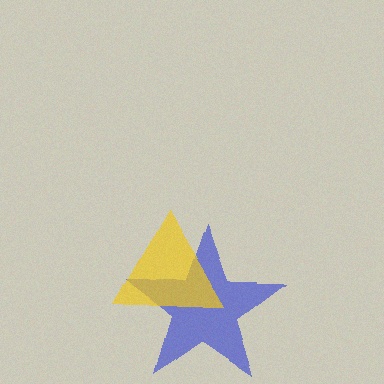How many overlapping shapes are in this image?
There are 2 overlapping shapes in the image.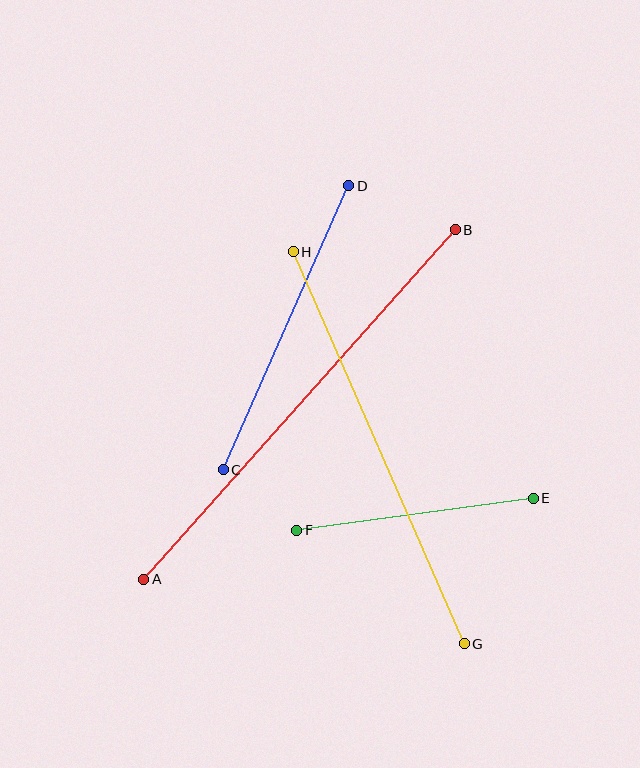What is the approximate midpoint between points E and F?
The midpoint is at approximately (415, 514) pixels.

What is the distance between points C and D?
The distance is approximately 311 pixels.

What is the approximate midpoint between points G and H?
The midpoint is at approximately (379, 448) pixels.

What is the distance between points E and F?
The distance is approximately 239 pixels.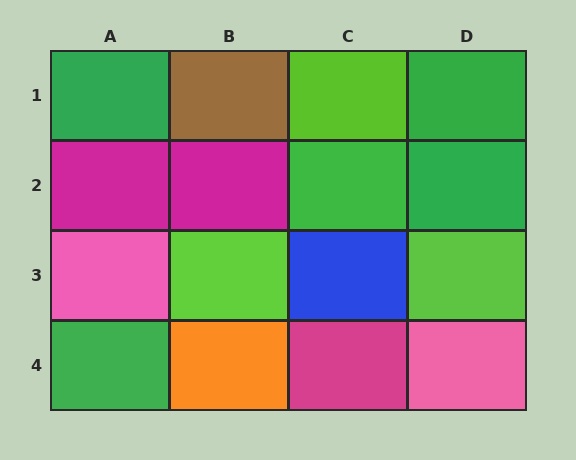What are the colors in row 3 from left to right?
Pink, lime, blue, lime.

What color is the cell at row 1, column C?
Lime.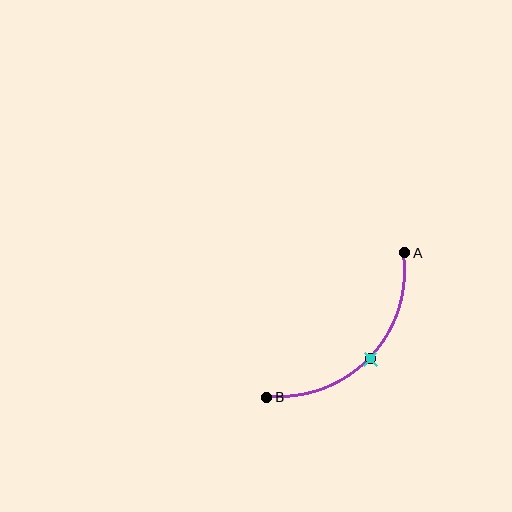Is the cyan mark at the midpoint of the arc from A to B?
Yes. The cyan mark lies on the arc at equal arc-length from both A and B — it is the arc midpoint.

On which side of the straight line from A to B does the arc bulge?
The arc bulges below and to the right of the straight line connecting A and B.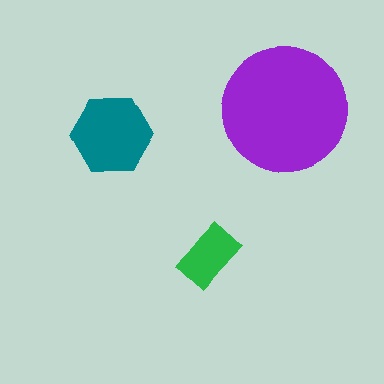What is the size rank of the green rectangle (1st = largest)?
3rd.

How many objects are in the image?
There are 3 objects in the image.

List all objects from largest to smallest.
The purple circle, the teal hexagon, the green rectangle.